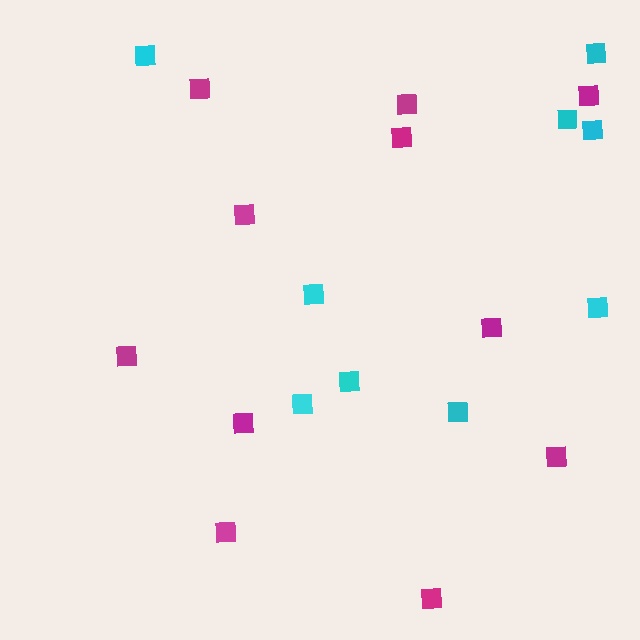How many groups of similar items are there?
There are 2 groups: one group of cyan squares (9) and one group of magenta squares (11).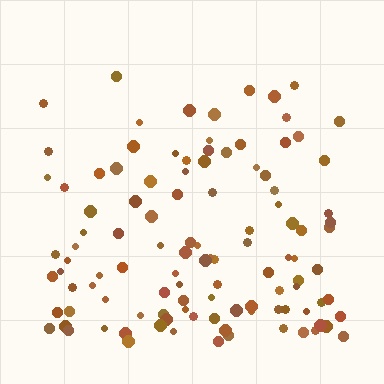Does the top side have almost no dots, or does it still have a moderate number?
Still a moderate number, just noticeably fewer than the bottom.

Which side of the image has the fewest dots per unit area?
The top.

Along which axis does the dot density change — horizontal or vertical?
Vertical.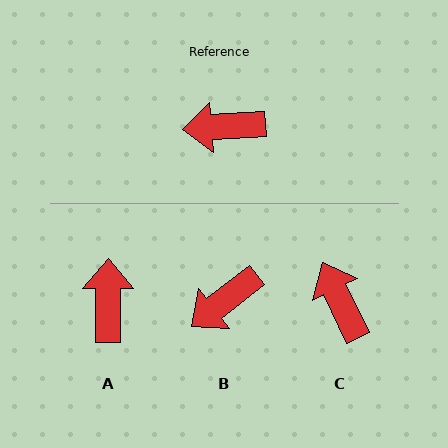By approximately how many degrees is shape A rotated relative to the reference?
Approximately 94 degrees clockwise.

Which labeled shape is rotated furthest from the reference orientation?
A, about 94 degrees away.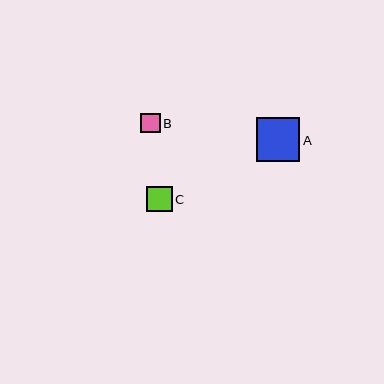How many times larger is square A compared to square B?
Square A is approximately 2.2 times the size of square B.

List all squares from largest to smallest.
From largest to smallest: A, C, B.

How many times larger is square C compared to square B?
Square C is approximately 1.3 times the size of square B.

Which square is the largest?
Square A is the largest with a size of approximately 44 pixels.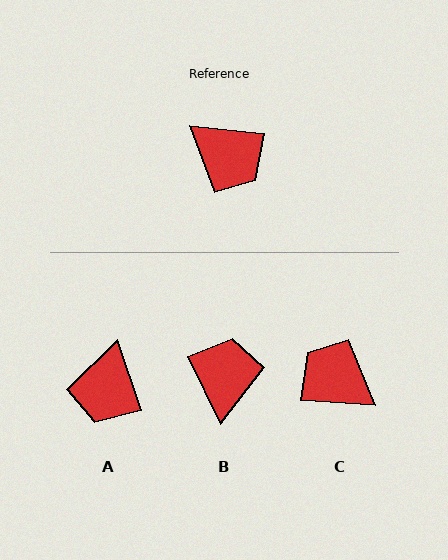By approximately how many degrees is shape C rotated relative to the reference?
Approximately 178 degrees clockwise.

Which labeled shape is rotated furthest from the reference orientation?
C, about 178 degrees away.